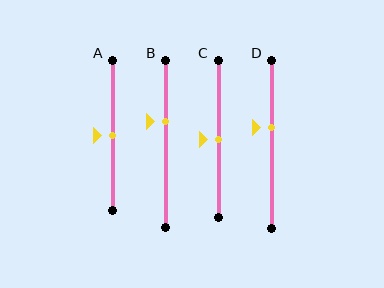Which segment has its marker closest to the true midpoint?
Segment A has its marker closest to the true midpoint.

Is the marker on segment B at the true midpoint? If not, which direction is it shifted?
No, the marker on segment B is shifted upward by about 13% of the segment length.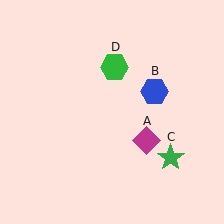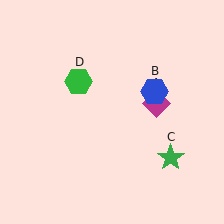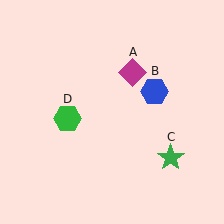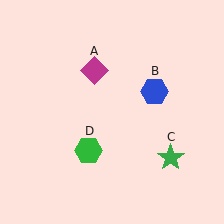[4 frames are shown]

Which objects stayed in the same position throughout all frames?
Blue hexagon (object B) and green star (object C) remained stationary.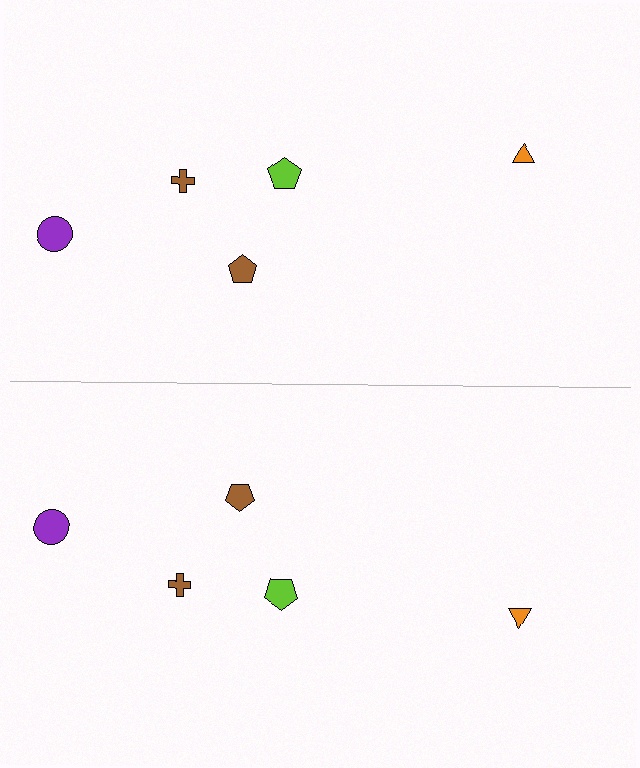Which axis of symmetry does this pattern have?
The pattern has a horizontal axis of symmetry running through the center of the image.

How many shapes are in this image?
There are 10 shapes in this image.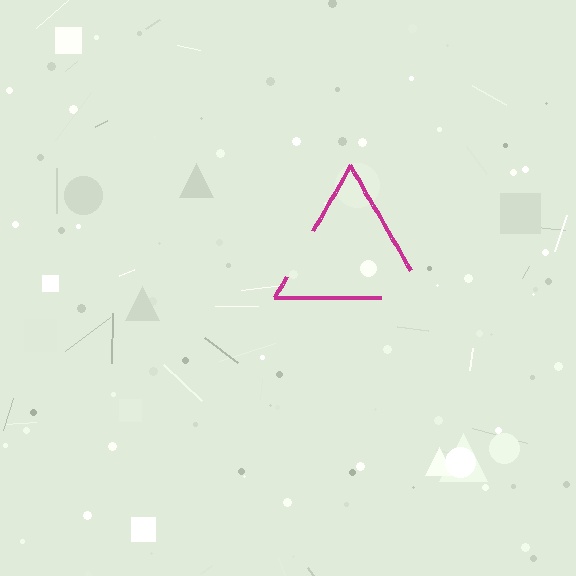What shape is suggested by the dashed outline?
The dashed outline suggests a triangle.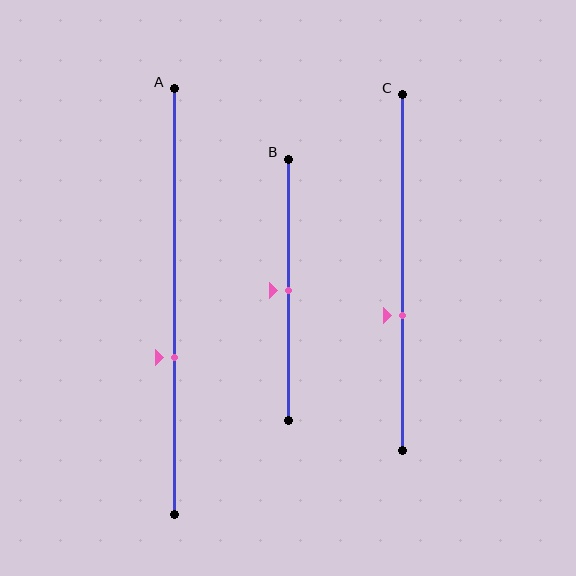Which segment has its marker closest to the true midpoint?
Segment B has its marker closest to the true midpoint.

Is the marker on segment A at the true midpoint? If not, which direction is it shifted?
No, the marker on segment A is shifted downward by about 13% of the segment length.